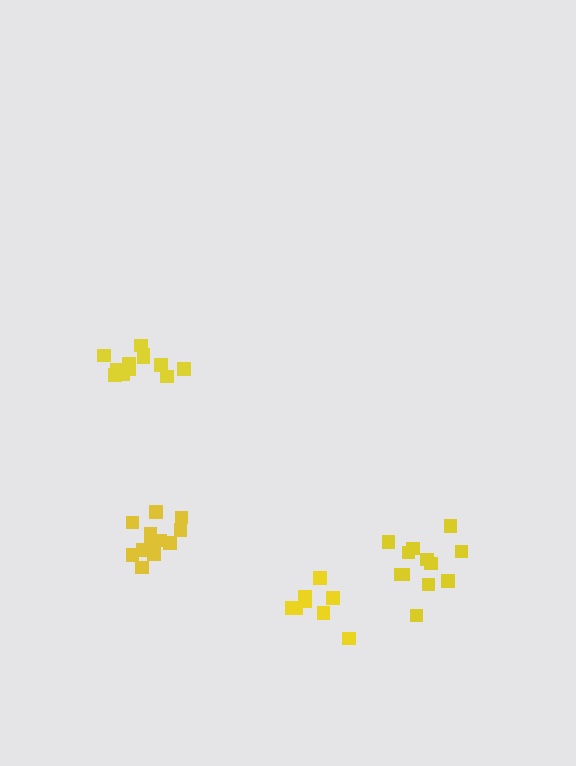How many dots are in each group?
Group 1: 12 dots, Group 2: 12 dots, Group 3: 13 dots, Group 4: 8 dots (45 total).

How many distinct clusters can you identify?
There are 4 distinct clusters.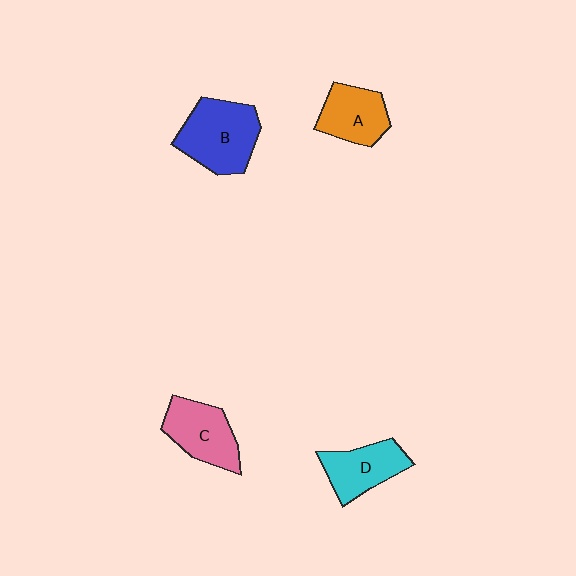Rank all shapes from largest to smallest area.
From largest to smallest: B (blue), C (pink), D (cyan), A (orange).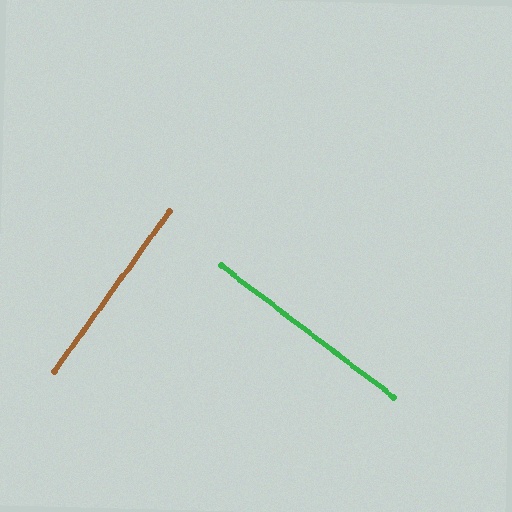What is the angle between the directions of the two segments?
Approximately 89 degrees.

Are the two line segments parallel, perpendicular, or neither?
Perpendicular — they meet at approximately 89°.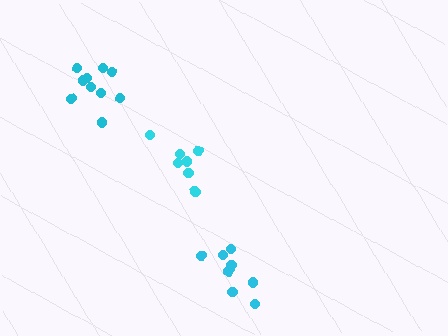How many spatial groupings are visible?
There are 3 spatial groupings.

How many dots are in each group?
Group 1: 9 dots, Group 2: 7 dots, Group 3: 10 dots (26 total).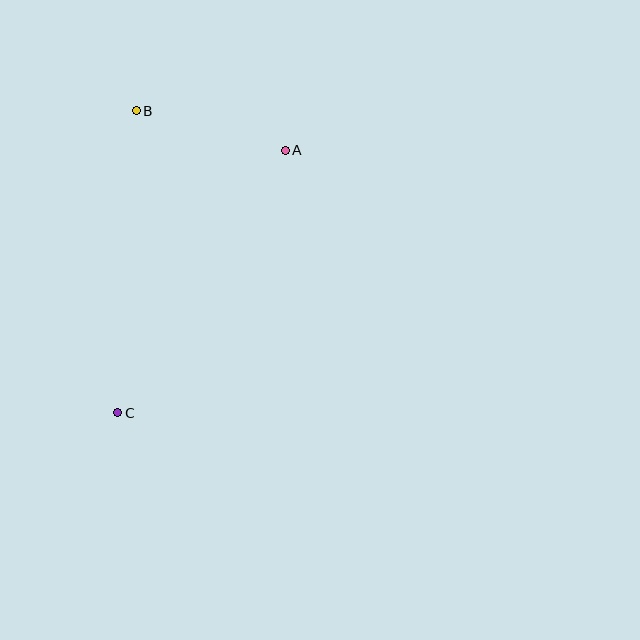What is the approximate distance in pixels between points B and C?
The distance between B and C is approximately 302 pixels.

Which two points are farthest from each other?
Points A and C are farthest from each other.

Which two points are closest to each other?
Points A and B are closest to each other.